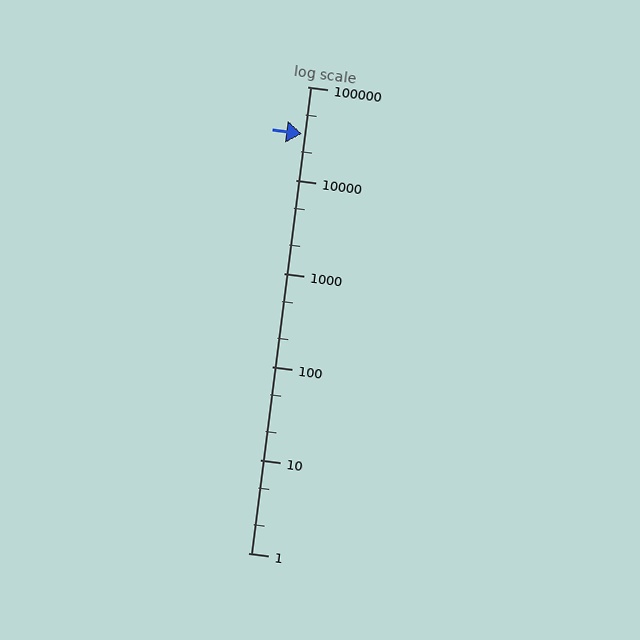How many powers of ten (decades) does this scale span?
The scale spans 5 decades, from 1 to 100000.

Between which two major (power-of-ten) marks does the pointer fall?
The pointer is between 10000 and 100000.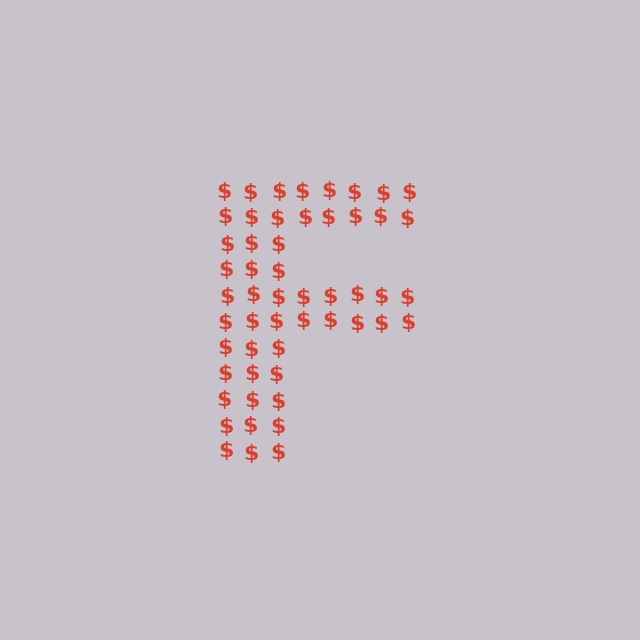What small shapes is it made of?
It is made of small dollar signs.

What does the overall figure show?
The overall figure shows the letter F.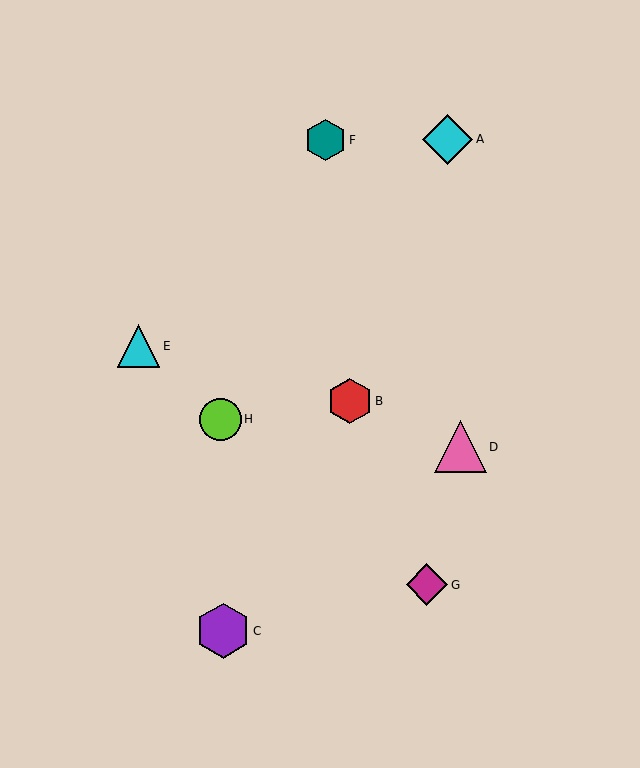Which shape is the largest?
The purple hexagon (labeled C) is the largest.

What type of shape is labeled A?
Shape A is a cyan diamond.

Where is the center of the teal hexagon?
The center of the teal hexagon is at (326, 140).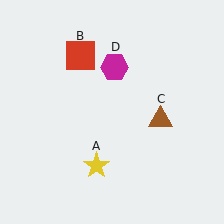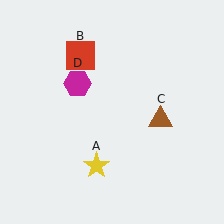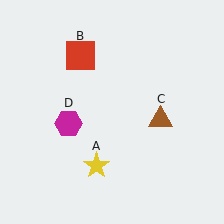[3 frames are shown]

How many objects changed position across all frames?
1 object changed position: magenta hexagon (object D).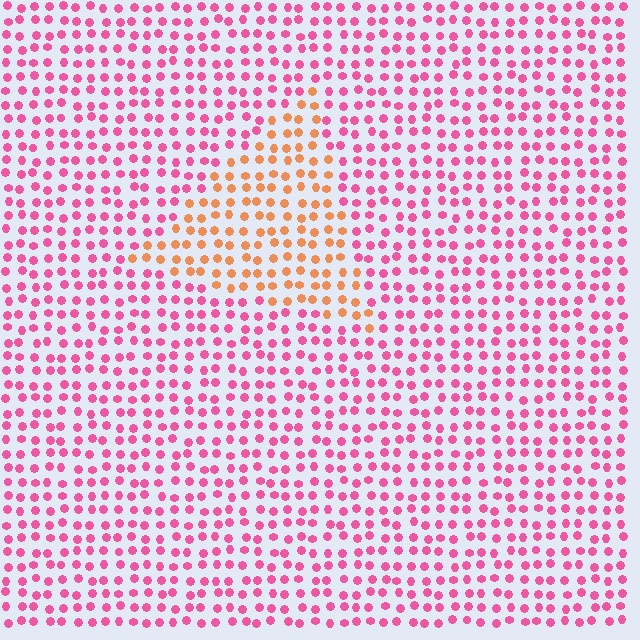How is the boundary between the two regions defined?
The boundary is defined purely by a slight shift in hue (about 51 degrees). Spacing, size, and orientation are identical on both sides.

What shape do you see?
I see a triangle.